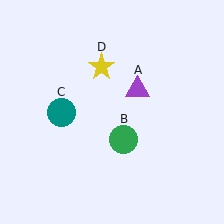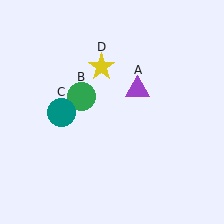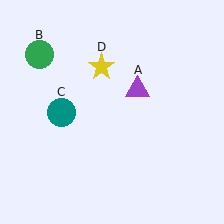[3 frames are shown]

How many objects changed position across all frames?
1 object changed position: green circle (object B).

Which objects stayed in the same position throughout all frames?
Purple triangle (object A) and teal circle (object C) and yellow star (object D) remained stationary.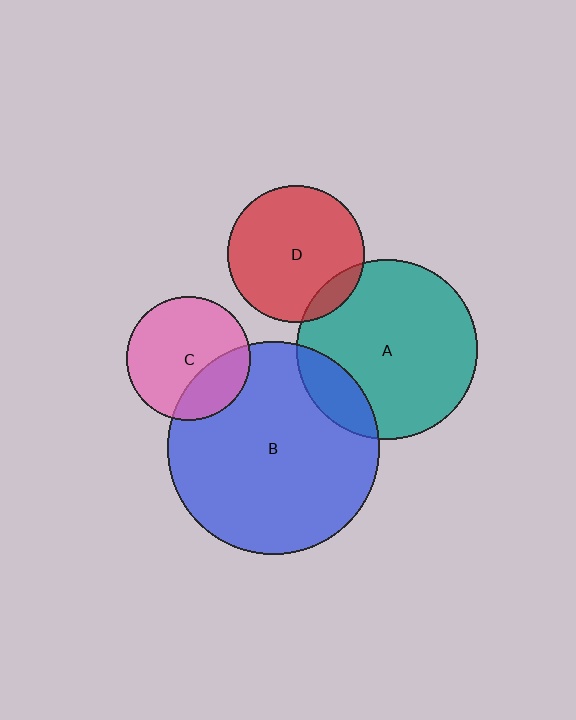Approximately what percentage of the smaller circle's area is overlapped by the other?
Approximately 10%.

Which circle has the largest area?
Circle B (blue).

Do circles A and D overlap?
Yes.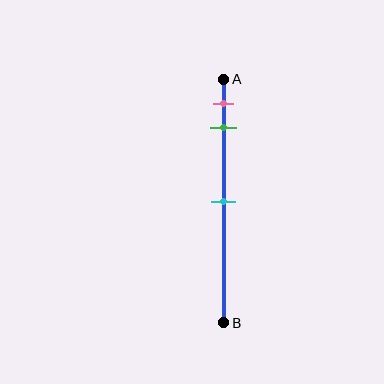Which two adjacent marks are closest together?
The pink and green marks are the closest adjacent pair.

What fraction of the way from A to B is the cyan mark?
The cyan mark is approximately 50% (0.5) of the way from A to B.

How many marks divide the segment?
There are 3 marks dividing the segment.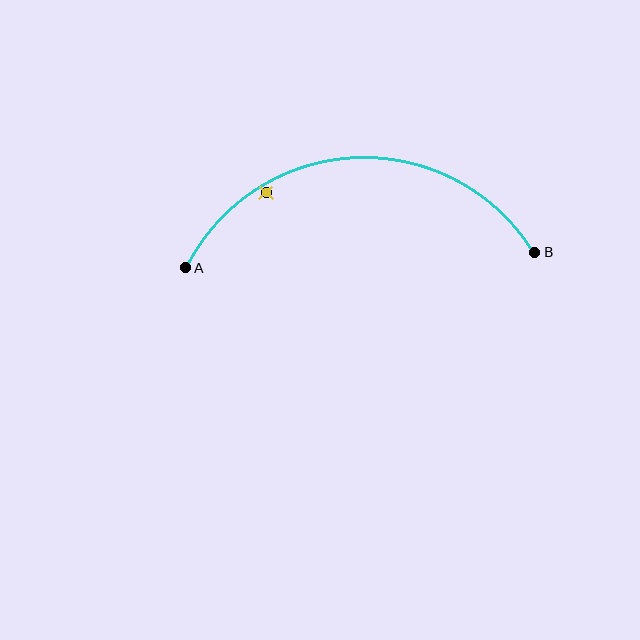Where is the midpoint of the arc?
The arc midpoint is the point on the curve farthest from the straight line joining A and B. It sits above that line.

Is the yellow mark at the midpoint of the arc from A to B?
No — the yellow mark does not lie on the arc at all. It sits slightly inside the curve.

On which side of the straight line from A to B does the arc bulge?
The arc bulges above the straight line connecting A and B.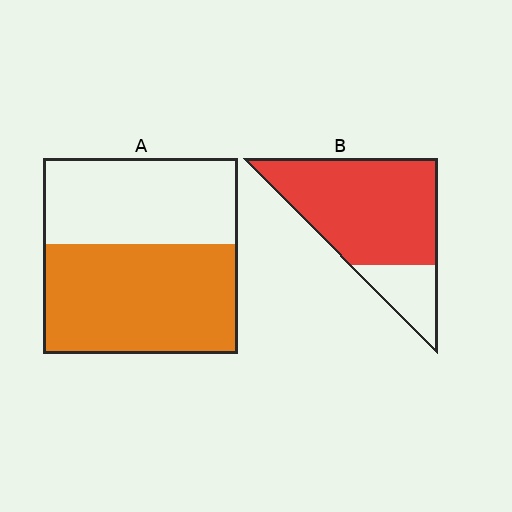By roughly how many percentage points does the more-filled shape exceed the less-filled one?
By roughly 25 percentage points (B over A).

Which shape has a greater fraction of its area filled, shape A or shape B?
Shape B.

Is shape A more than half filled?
Yes.